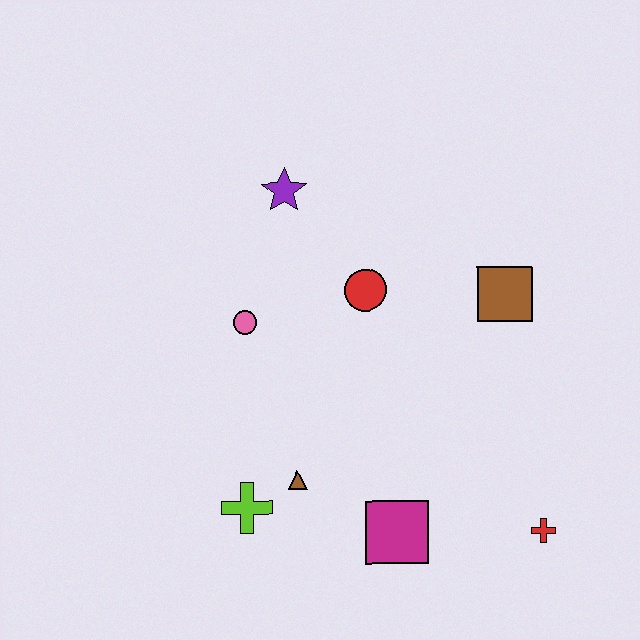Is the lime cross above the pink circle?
No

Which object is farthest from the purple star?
The red cross is farthest from the purple star.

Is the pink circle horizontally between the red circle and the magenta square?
No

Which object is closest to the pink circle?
The red circle is closest to the pink circle.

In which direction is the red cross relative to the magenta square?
The red cross is to the right of the magenta square.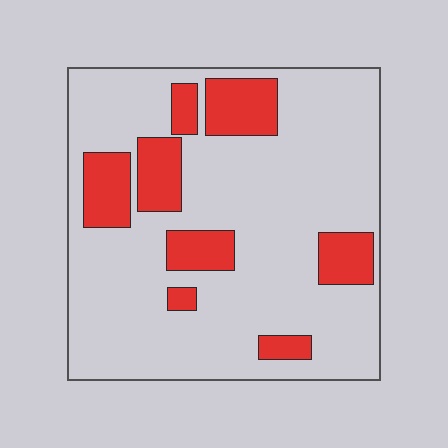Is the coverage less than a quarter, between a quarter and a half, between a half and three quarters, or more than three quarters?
Less than a quarter.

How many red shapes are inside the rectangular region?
8.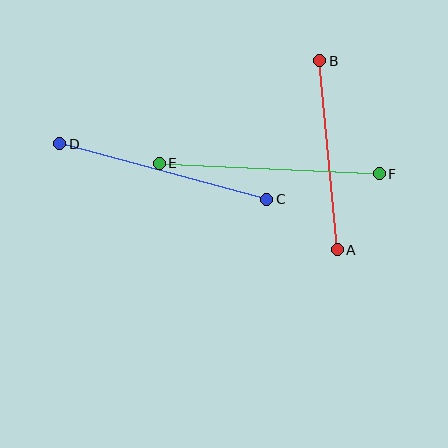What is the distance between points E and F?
The distance is approximately 221 pixels.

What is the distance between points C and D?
The distance is approximately 215 pixels.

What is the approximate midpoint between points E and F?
The midpoint is at approximately (269, 168) pixels.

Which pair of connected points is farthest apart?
Points E and F are farthest apart.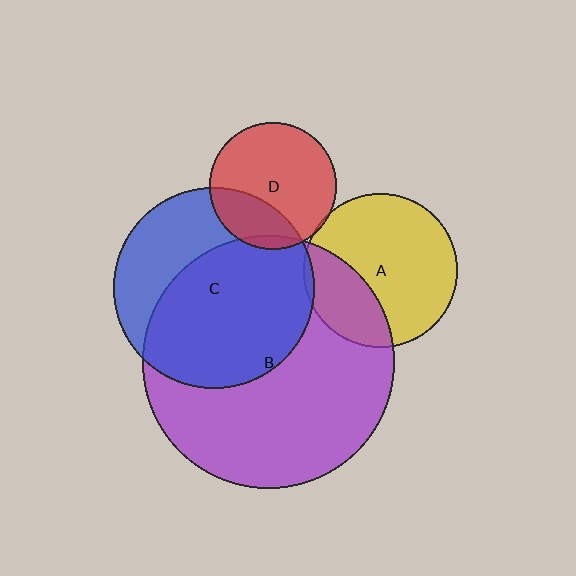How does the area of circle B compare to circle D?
Approximately 4.0 times.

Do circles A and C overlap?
Yes.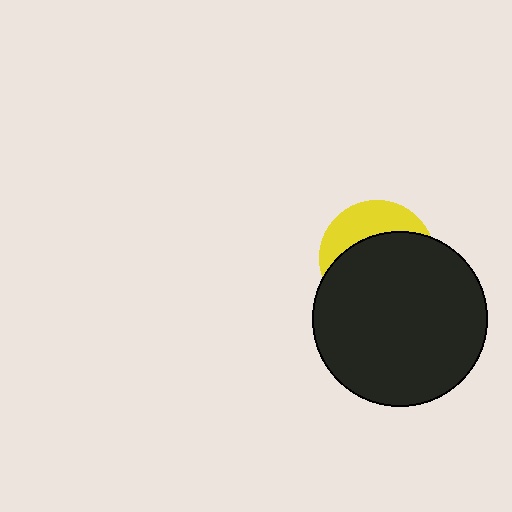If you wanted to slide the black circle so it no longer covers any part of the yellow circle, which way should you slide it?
Slide it down — that is the most direct way to separate the two shapes.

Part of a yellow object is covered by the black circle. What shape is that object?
It is a circle.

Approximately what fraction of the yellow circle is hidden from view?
Roughly 67% of the yellow circle is hidden behind the black circle.